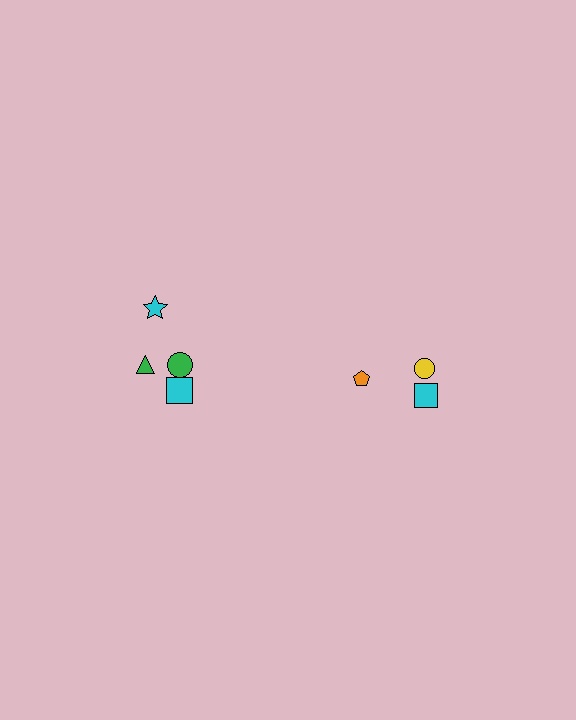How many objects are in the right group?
There are 3 objects.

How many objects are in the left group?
There are 5 objects.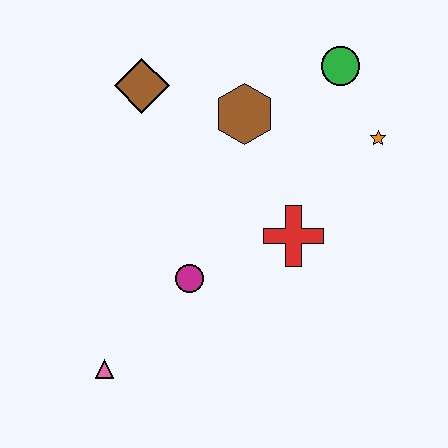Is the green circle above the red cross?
Yes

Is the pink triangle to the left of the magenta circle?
Yes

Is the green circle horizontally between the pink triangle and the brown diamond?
No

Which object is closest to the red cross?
The magenta circle is closest to the red cross.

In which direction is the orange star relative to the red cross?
The orange star is above the red cross.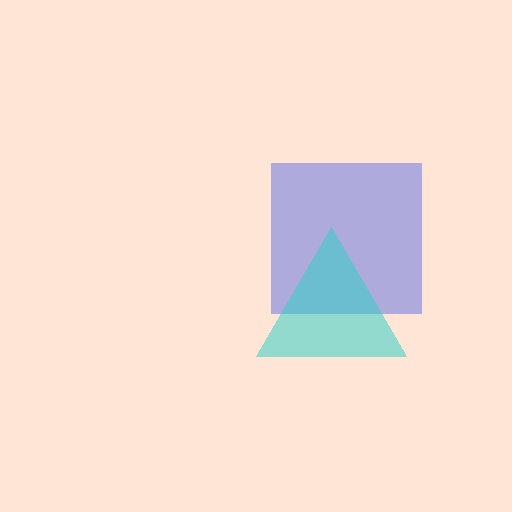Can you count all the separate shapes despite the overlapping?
Yes, there are 2 separate shapes.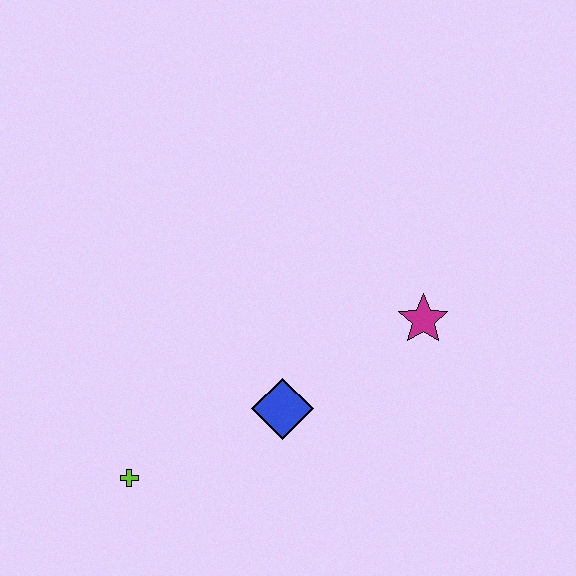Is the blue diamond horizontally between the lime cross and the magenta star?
Yes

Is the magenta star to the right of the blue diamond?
Yes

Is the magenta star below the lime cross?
No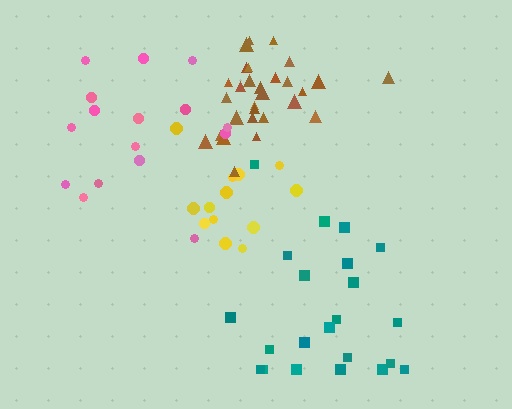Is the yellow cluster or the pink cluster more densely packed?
Yellow.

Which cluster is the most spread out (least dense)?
Teal.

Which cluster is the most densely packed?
Brown.